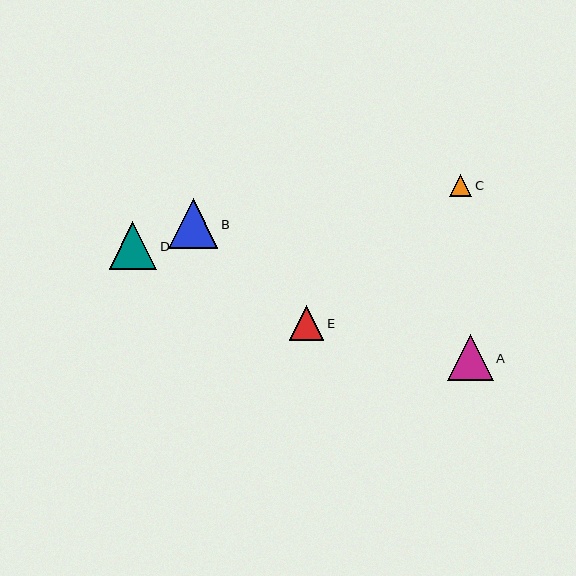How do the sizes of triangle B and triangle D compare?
Triangle B and triangle D are approximately the same size.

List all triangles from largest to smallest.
From largest to smallest: B, D, A, E, C.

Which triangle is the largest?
Triangle B is the largest with a size of approximately 50 pixels.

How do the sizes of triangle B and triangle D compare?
Triangle B and triangle D are approximately the same size.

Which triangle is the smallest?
Triangle C is the smallest with a size of approximately 22 pixels.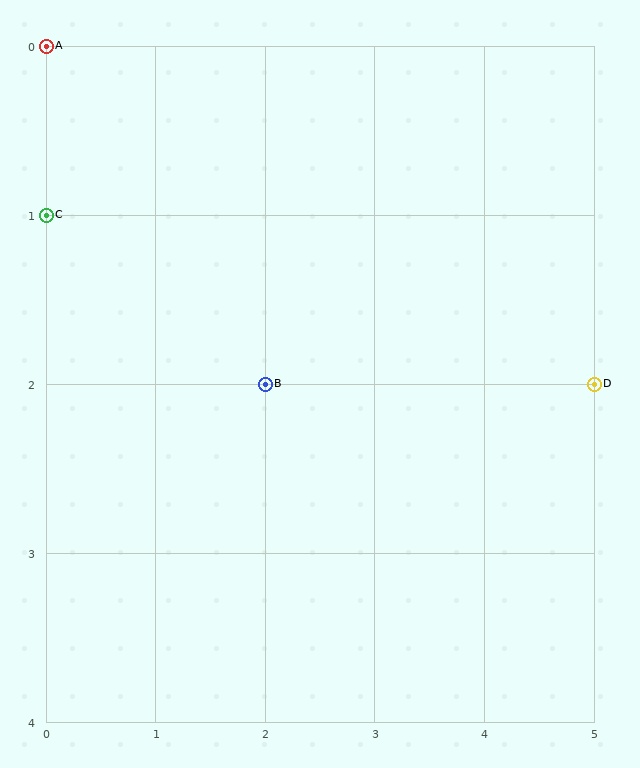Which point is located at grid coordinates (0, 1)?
Point C is at (0, 1).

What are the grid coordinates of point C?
Point C is at grid coordinates (0, 1).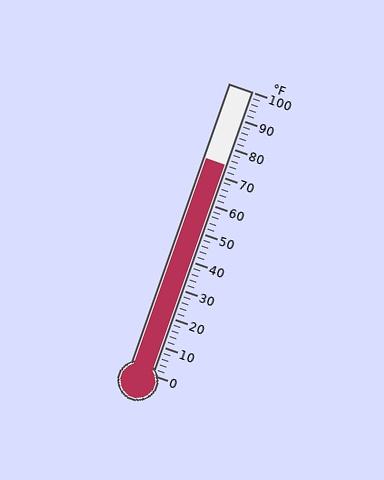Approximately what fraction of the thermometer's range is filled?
The thermometer is filled to approximately 75% of its range.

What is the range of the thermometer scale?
The thermometer scale ranges from 0°F to 100°F.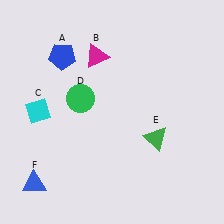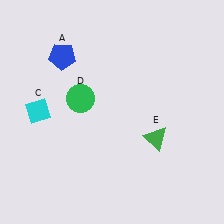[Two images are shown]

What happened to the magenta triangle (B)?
The magenta triangle (B) was removed in Image 2. It was in the top-left area of Image 1.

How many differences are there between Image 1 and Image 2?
There are 2 differences between the two images.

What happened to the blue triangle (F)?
The blue triangle (F) was removed in Image 2. It was in the bottom-left area of Image 1.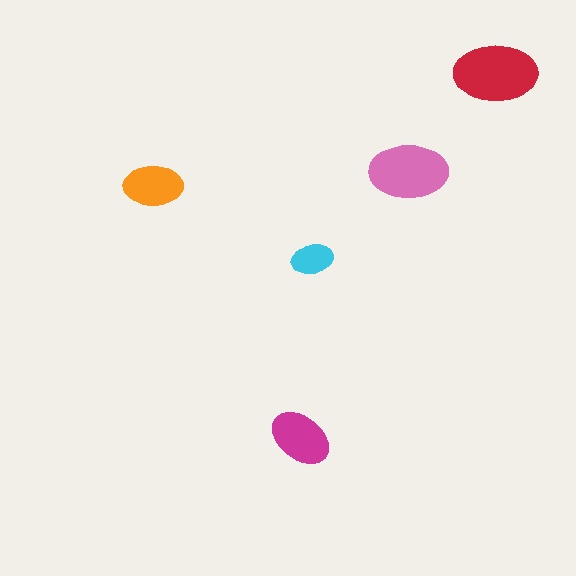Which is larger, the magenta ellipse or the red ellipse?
The red one.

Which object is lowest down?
The magenta ellipse is bottommost.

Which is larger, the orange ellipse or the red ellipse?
The red one.